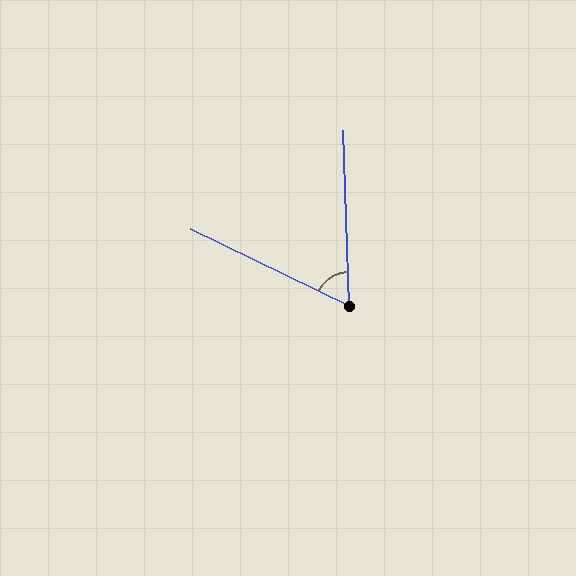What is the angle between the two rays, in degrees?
Approximately 62 degrees.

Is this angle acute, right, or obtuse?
It is acute.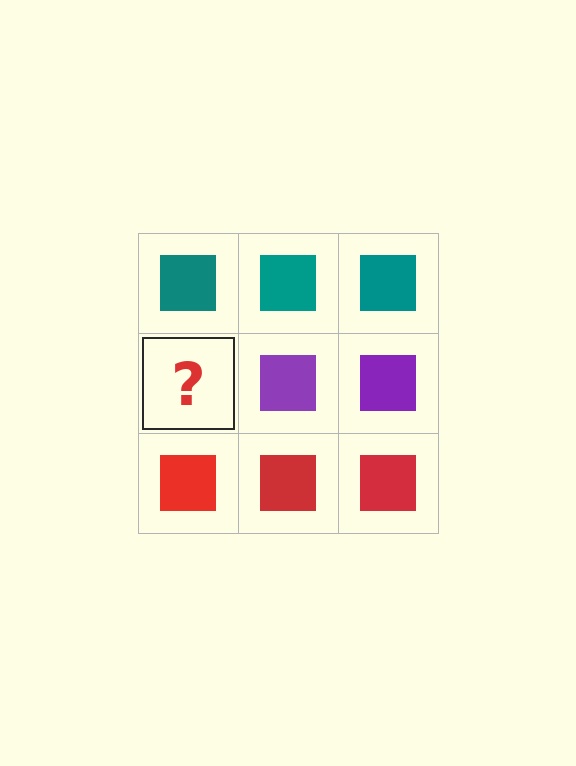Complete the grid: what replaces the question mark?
The question mark should be replaced with a purple square.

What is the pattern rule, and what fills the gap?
The rule is that each row has a consistent color. The gap should be filled with a purple square.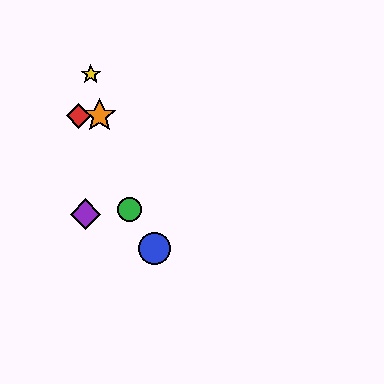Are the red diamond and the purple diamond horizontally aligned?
No, the red diamond is at y≈116 and the purple diamond is at y≈214.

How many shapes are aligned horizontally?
2 shapes (the red diamond, the orange star) are aligned horizontally.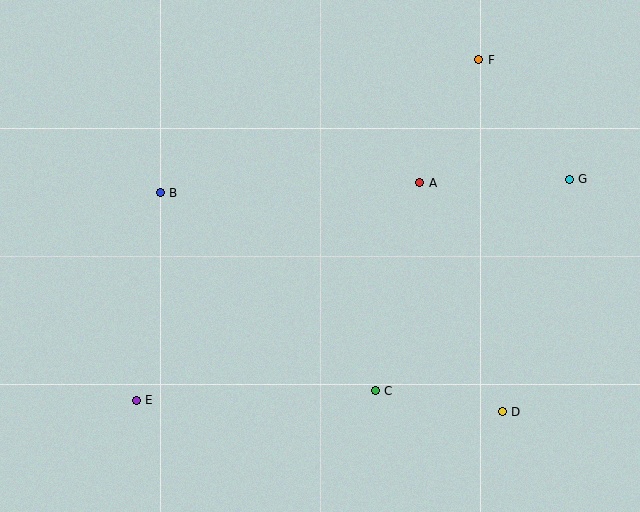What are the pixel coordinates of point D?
Point D is at (502, 412).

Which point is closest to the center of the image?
Point A at (420, 183) is closest to the center.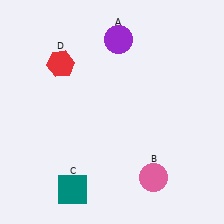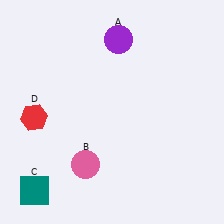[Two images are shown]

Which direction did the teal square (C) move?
The teal square (C) moved left.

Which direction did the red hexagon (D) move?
The red hexagon (D) moved down.